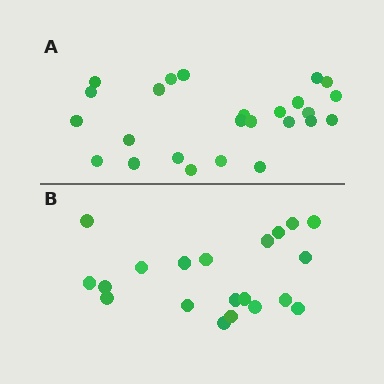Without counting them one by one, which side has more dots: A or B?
Region A (the top region) has more dots.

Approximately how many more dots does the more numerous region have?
Region A has about 5 more dots than region B.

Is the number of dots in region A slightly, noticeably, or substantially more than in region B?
Region A has noticeably more, but not dramatically so. The ratio is roughly 1.2 to 1.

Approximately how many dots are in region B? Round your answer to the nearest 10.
About 20 dots.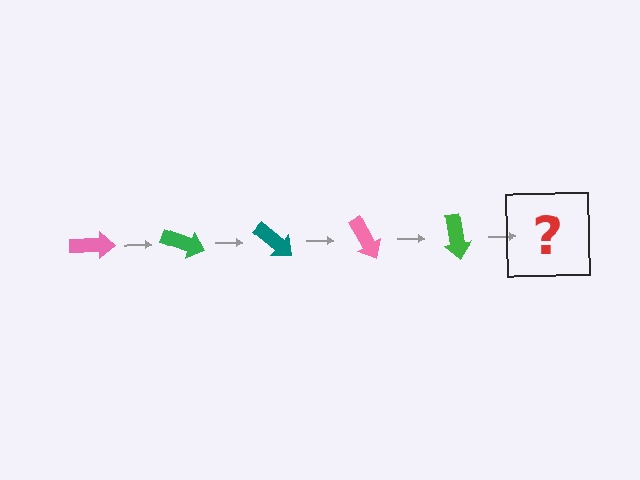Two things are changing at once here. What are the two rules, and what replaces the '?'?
The two rules are that it rotates 20 degrees each step and the color cycles through pink, green, and teal. The '?' should be a teal arrow, rotated 100 degrees from the start.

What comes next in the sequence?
The next element should be a teal arrow, rotated 100 degrees from the start.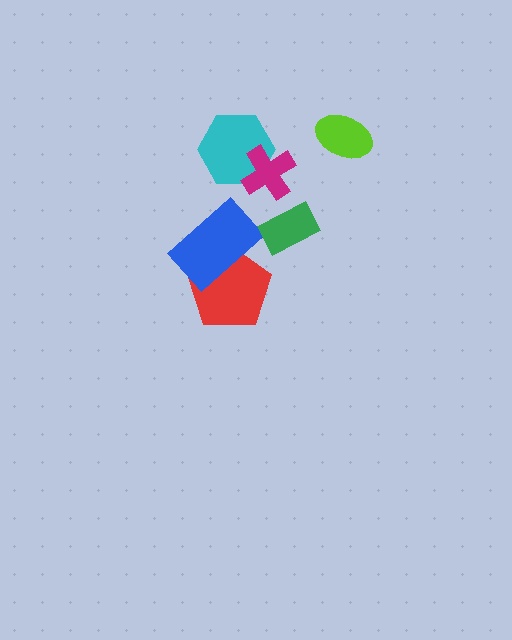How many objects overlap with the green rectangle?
0 objects overlap with the green rectangle.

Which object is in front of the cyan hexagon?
The magenta cross is in front of the cyan hexagon.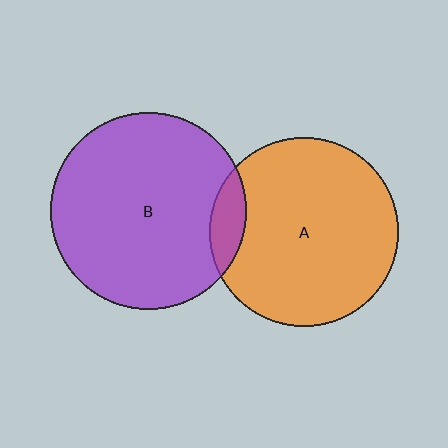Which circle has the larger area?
Circle B (purple).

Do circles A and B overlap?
Yes.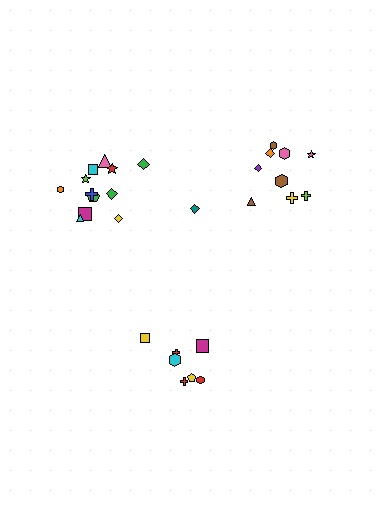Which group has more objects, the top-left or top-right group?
The top-left group.